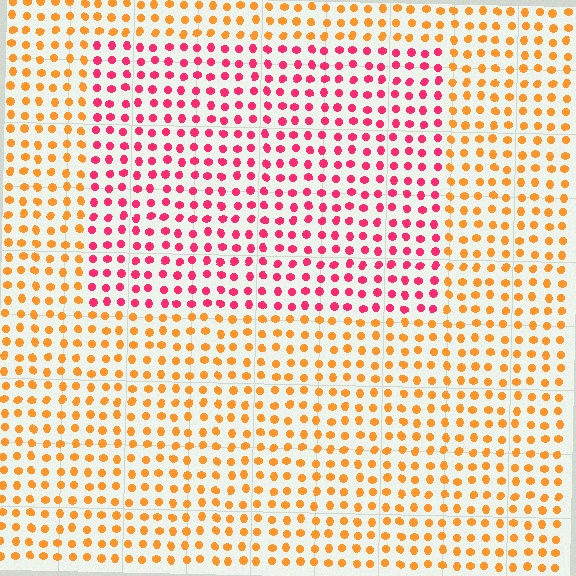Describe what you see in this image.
The image is filled with small orange elements in a uniform arrangement. A rectangle-shaped region is visible where the elements are tinted to a slightly different hue, forming a subtle color boundary.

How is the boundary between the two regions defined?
The boundary is defined purely by a slight shift in hue (about 51 degrees). Spacing, size, and orientation are identical on both sides.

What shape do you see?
I see a rectangle.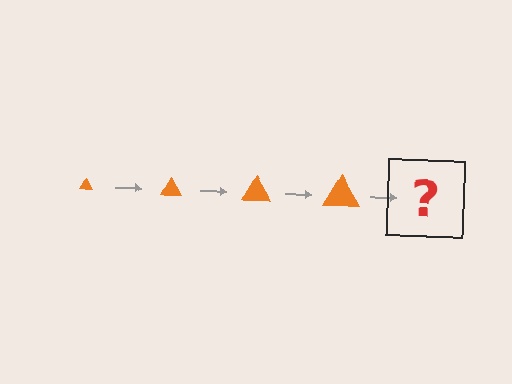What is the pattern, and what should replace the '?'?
The pattern is that the triangle gets progressively larger each step. The '?' should be an orange triangle, larger than the previous one.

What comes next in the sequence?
The next element should be an orange triangle, larger than the previous one.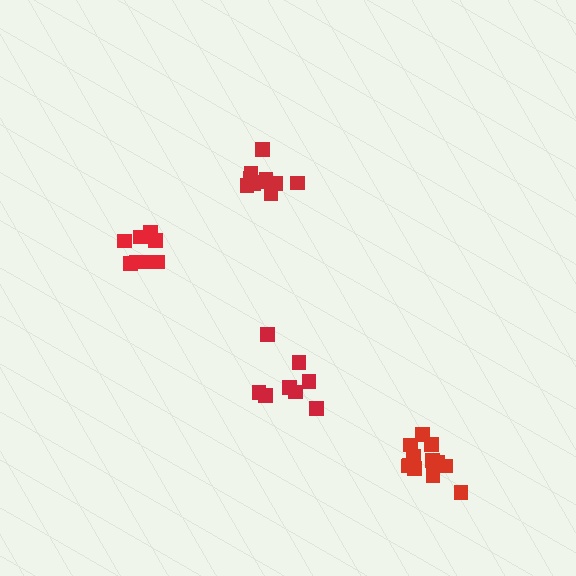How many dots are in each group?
Group 1: 8 dots, Group 2: 8 dots, Group 3: 12 dots, Group 4: 10 dots (38 total).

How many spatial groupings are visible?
There are 4 spatial groupings.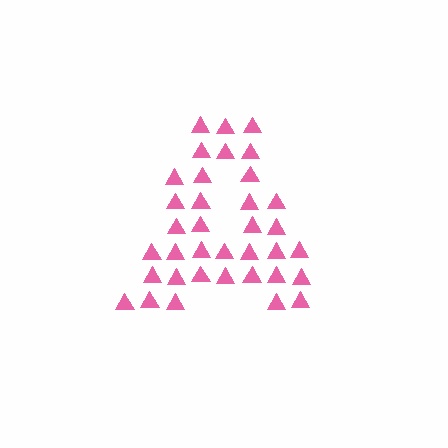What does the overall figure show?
The overall figure shows the letter A.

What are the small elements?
The small elements are triangles.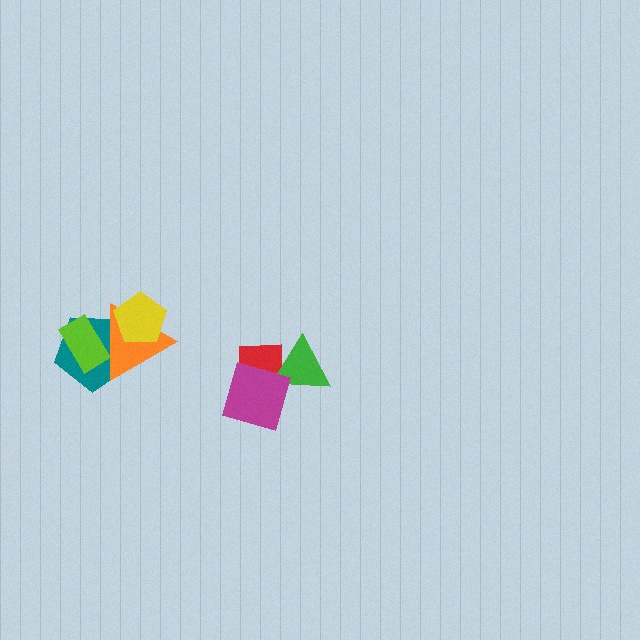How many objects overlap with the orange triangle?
3 objects overlap with the orange triangle.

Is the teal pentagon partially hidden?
Yes, it is partially covered by another shape.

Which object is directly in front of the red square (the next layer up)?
The green triangle is directly in front of the red square.